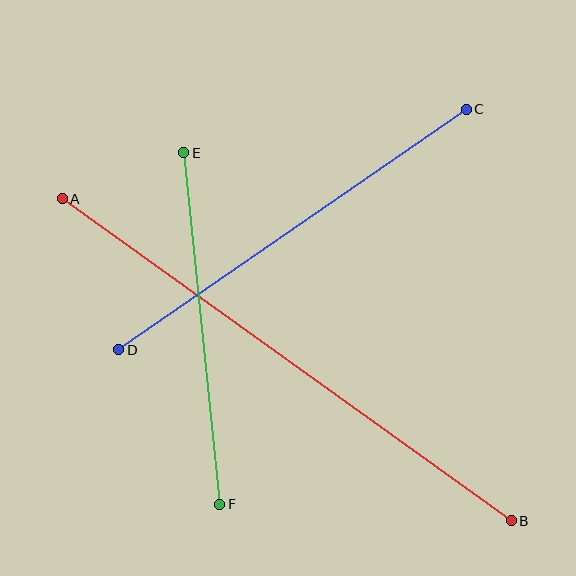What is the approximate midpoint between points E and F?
The midpoint is at approximately (202, 328) pixels.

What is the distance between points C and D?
The distance is approximately 422 pixels.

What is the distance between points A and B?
The distance is approximately 552 pixels.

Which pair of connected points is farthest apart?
Points A and B are farthest apart.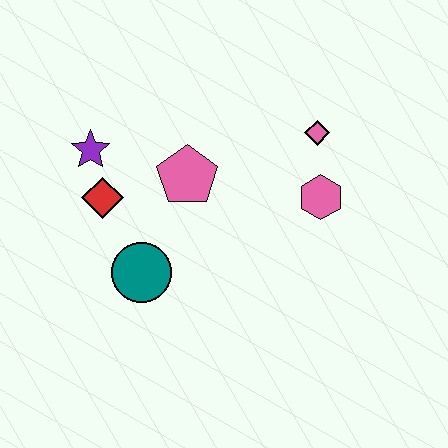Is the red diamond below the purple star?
Yes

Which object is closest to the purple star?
The red diamond is closest to the purple star.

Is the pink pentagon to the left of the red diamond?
No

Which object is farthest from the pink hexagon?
The purple star is farthest from the pink hexagon.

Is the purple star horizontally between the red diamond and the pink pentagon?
No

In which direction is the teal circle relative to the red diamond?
The teal circle is below the red diamond.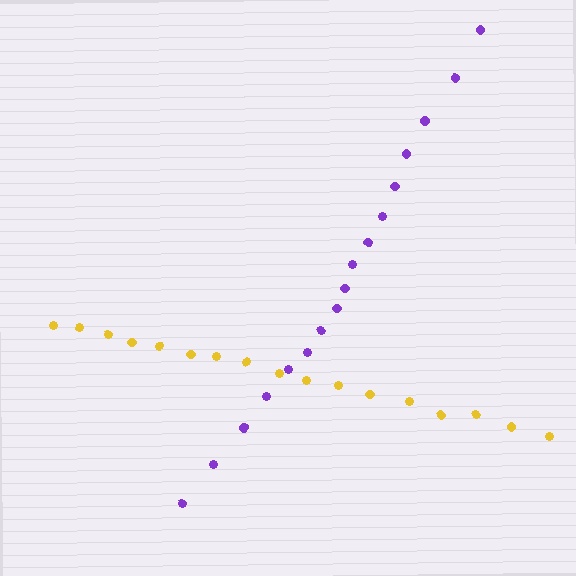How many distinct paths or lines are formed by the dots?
There are 2 distinct paths.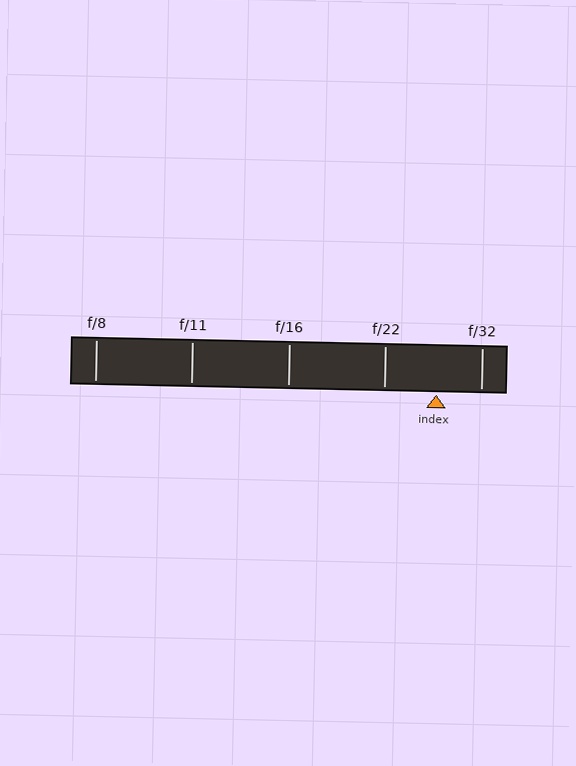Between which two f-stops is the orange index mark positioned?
The index mark is between f/22 and f/32.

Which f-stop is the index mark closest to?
The index mark is closest to f/32.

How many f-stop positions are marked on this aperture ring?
There are 5 f-stop positions marked.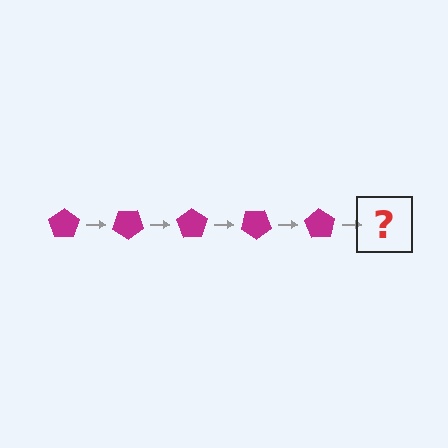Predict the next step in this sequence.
The next step is a magenta pentagon rotated 175 degrees.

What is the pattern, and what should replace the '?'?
The pattern is that the pentagon rotates 35 degrees each step. The '?' should be a magenta pentagon rotated 175 degrees.